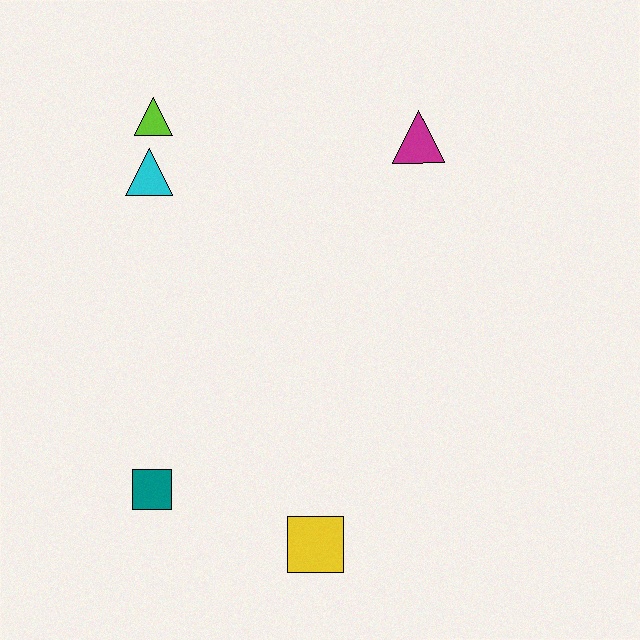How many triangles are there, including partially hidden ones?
There are 3 triangles.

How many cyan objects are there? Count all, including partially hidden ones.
There is 1 cyan object.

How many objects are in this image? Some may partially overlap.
There are 5 objects.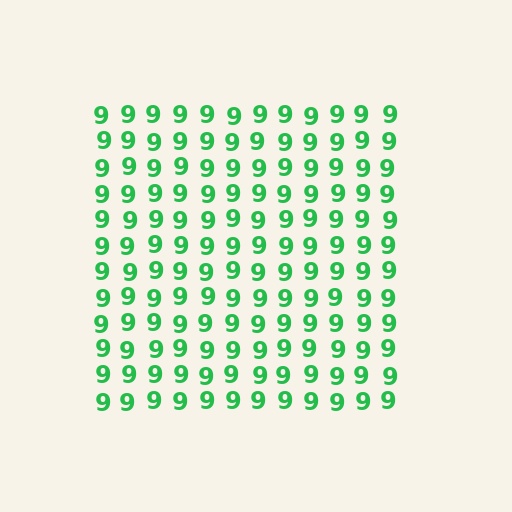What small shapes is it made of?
It is made of small digit 9's.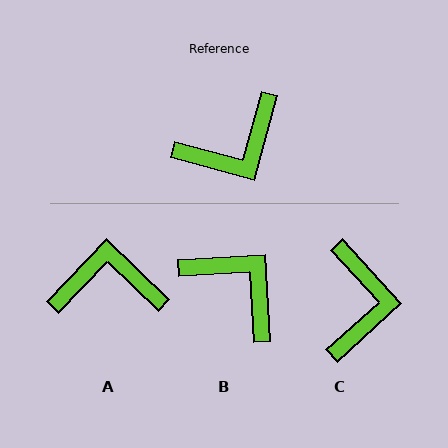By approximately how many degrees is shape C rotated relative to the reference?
Approximately 57 degrees counter-clockwise.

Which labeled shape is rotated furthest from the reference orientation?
A, about 151 degrees away.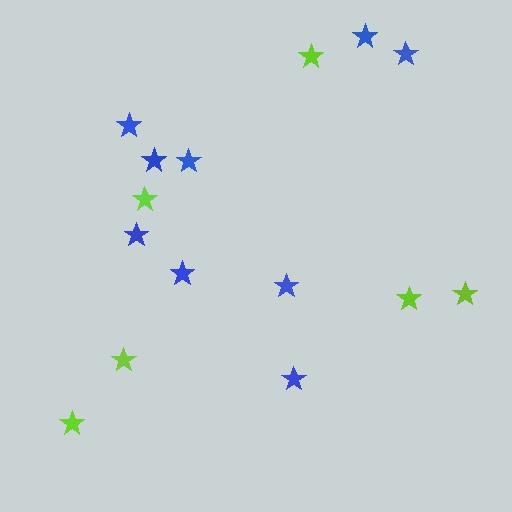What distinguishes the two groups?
There are 2 groups: one group of blue stars (9) and one group of lime stars (6).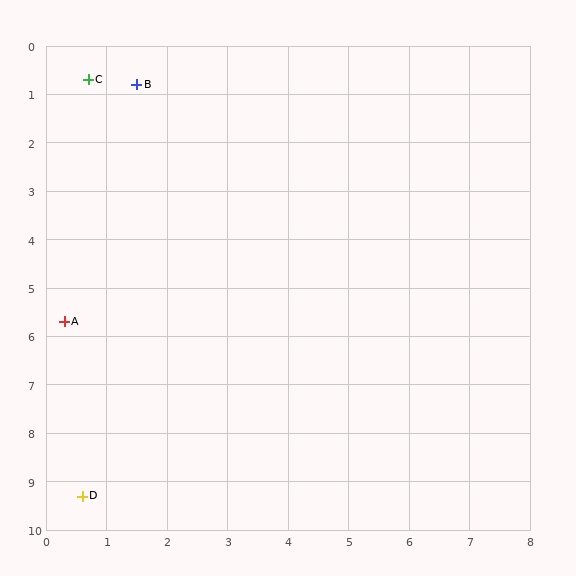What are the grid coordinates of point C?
Point C is at approximately (0.7, 0.7).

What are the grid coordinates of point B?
Point B is at approximately (1.5, 0.8).